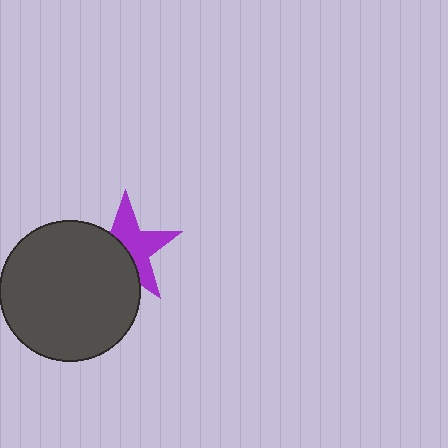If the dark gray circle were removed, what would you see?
You would see the complete purple star.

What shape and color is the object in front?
The object in front is a dark gray circle.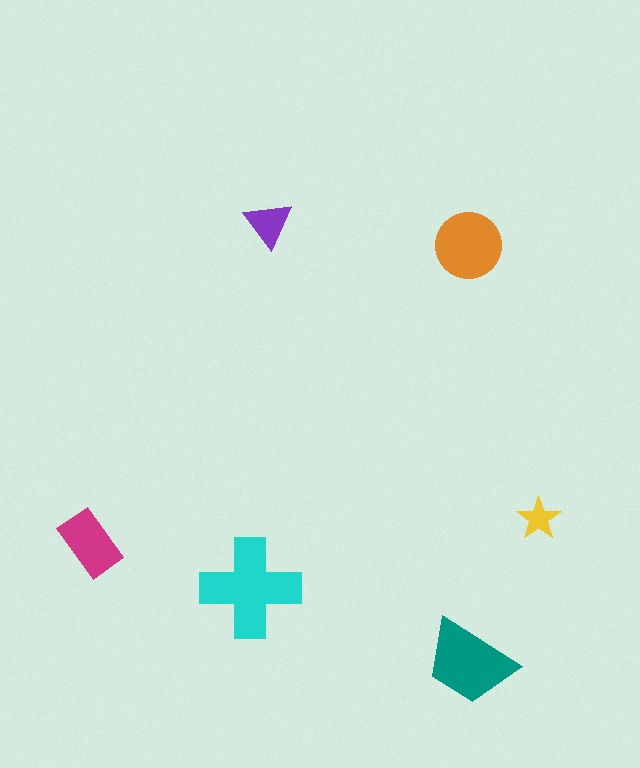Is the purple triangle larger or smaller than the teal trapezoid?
Smaller.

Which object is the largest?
The cyan cross.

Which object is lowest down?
The teal trapezoid is bottommost.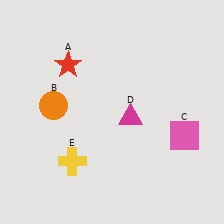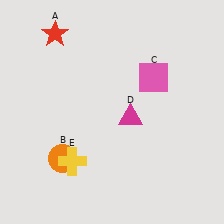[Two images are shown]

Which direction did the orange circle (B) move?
The orange circle (B) moved down.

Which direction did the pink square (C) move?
The pink square (C) moved up.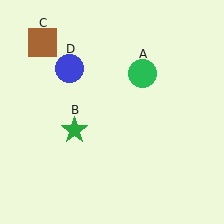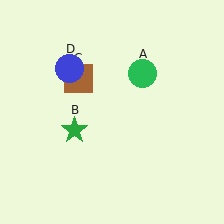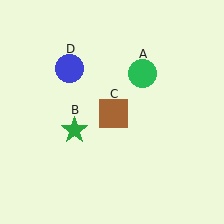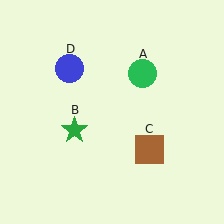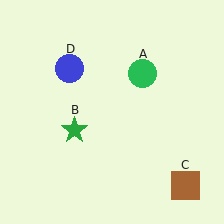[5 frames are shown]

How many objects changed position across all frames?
1 object changed position: brown square (object C).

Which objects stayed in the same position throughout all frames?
Green circle (object A) and green star (object B) and blue circle (object D) remained stationary.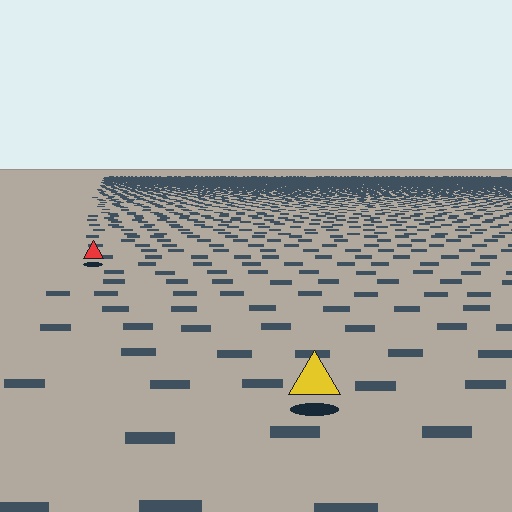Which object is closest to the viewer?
The yellow triangle is closest. The texture marks near it are larger and more spread out.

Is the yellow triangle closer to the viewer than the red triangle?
Yes. The yellow triangle is closer — you can tell from the texture gradient: the ground texture is coarser near it.